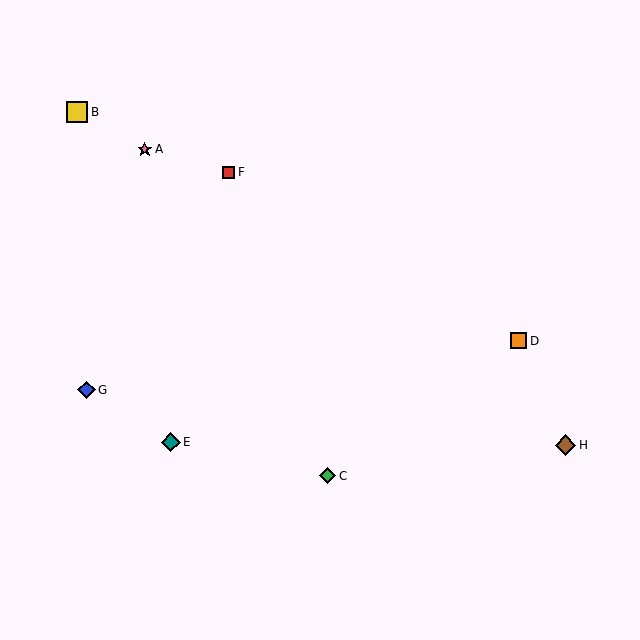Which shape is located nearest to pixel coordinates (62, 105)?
The yellow square (labeled B) at (77, 112) is nearest to that location.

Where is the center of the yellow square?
The center of the yellow square is at (77, 112).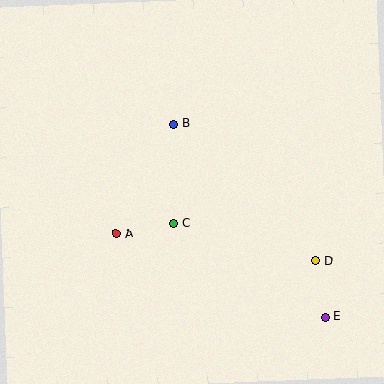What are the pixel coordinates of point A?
Point A is at (117, 234).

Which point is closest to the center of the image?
Point C at (174, 224) is closest to the center.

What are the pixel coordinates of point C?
Point C is at (174, 224).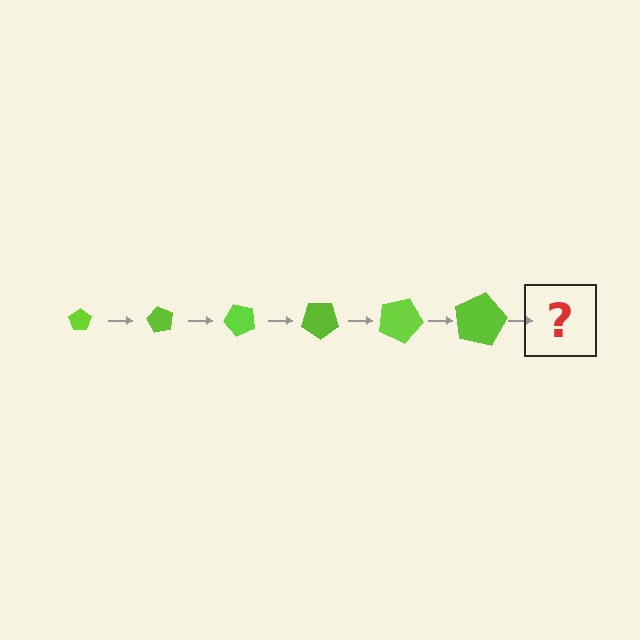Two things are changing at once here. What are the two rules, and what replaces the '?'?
The two rules are that the pentagon grows larger each step and it rotates 60 degrees each step. The '?' should be a pentagon, larger than the previous one and rotated 360 degrees from the start.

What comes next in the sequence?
The next element should be a pentagon, larger than the previous one and rotated 360 degrees from the start.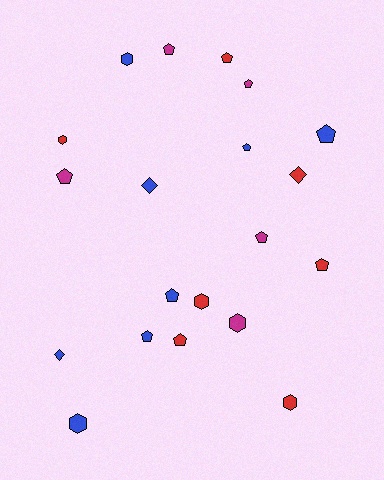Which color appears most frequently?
Blue, with 8 objects.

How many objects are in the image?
There are 20 objects.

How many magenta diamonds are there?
There are no magenta diamonds.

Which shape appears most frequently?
Pentagon, with 11 objects.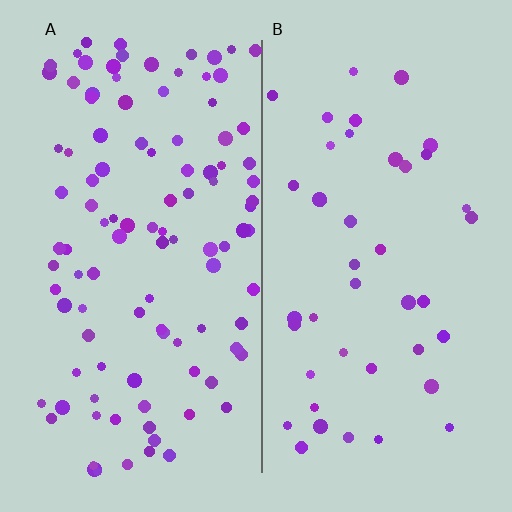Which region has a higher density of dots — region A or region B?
A (the left).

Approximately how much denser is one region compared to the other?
Approximately 2.5× — region A over region B.